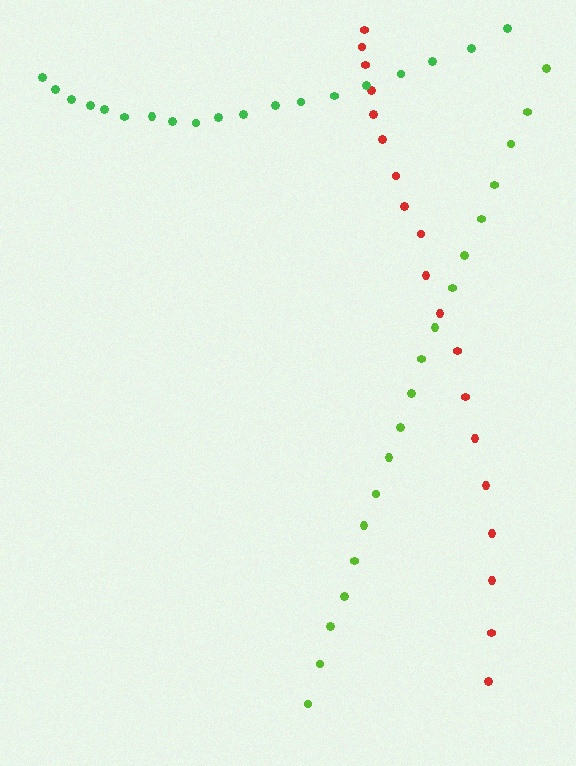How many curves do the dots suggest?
There are 3 distinct paths.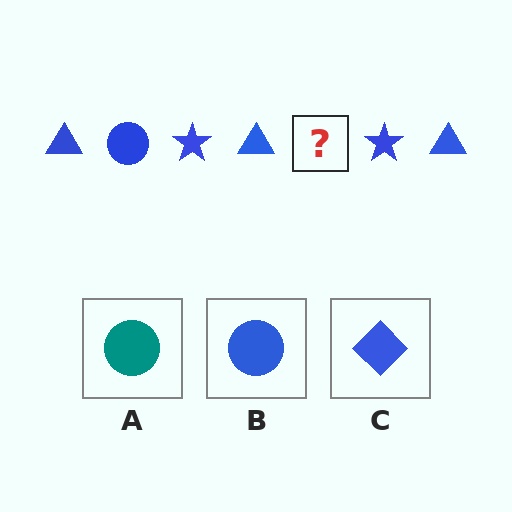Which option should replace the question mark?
Option B.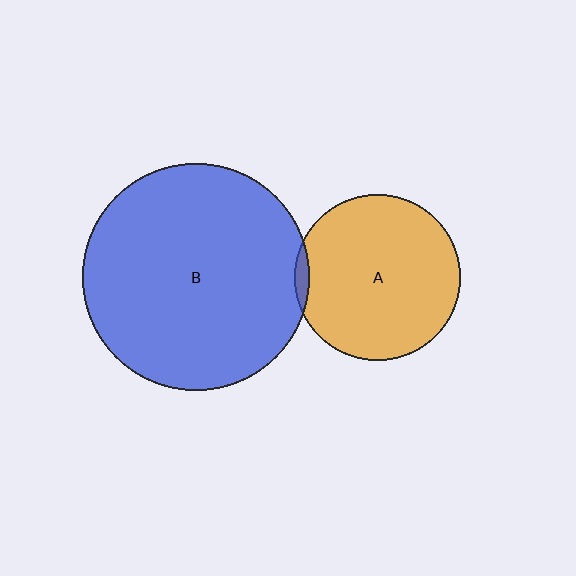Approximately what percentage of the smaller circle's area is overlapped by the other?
Approximately 5%.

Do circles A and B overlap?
Yes.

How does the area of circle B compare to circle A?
Approximately 1.9 times.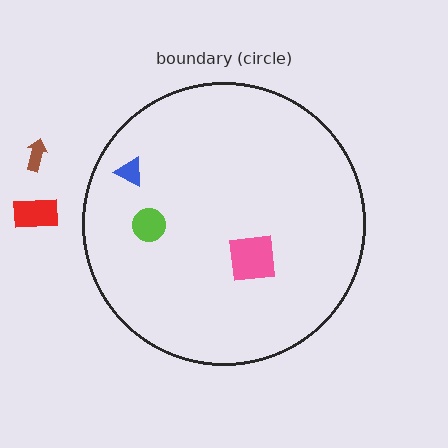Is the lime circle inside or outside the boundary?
Inside.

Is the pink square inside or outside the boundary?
Inside.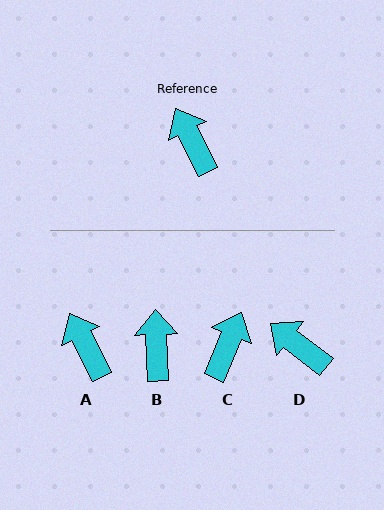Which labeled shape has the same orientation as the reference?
A.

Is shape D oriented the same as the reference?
No, it is off by about 25 degrees.